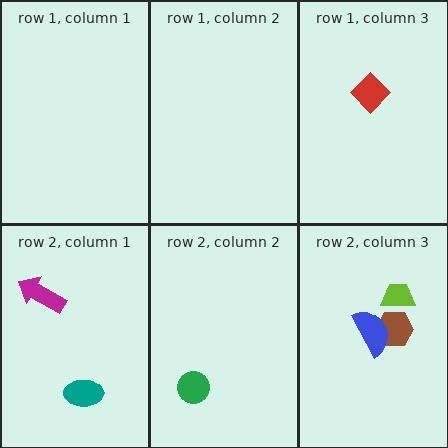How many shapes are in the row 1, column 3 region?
1.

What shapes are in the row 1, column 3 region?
The red diamond.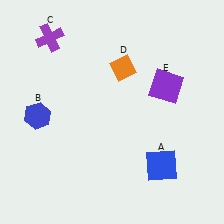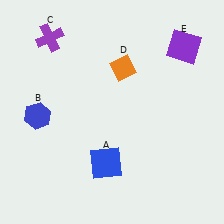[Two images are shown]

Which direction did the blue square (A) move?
The blue square (A) moved left.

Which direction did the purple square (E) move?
The purple square (E) moved up.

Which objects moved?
The objects that moved are: the blue square (A), the purple square (E).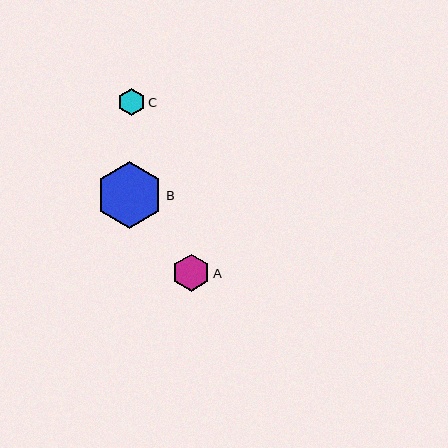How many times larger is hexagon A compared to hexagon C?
Hexagon A is approximately 1.4 times the size of hexagon C.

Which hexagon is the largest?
Hexagon B is the largest with a size of approximately 67 pixels.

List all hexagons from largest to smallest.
From largest to smallest: B, A, C.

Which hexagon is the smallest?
Hexagon C is the smallest with a size of approximately 27 pixels.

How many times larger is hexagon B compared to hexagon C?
Hexagon B is approximately 2.5 times the size of hexagon C.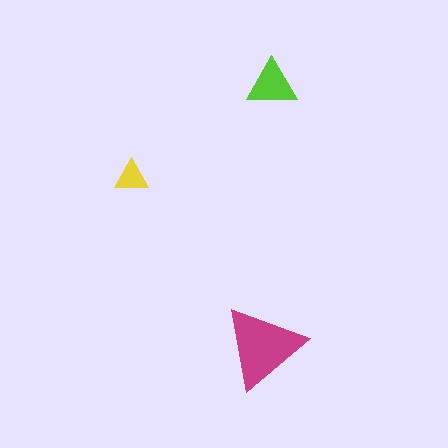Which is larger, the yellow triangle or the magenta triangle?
The magenta one.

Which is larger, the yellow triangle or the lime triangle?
The lime one.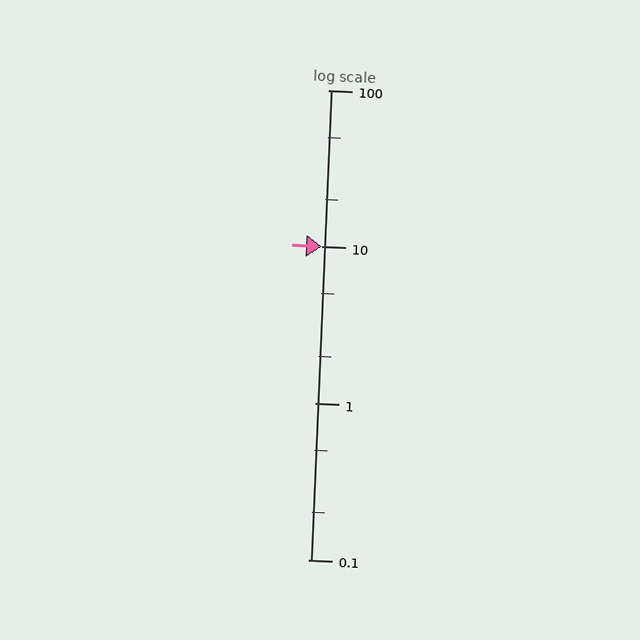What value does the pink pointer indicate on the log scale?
The pointer indicates approximately 10.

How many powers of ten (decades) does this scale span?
The scale spans 3 decades, from 0.1 to 100.